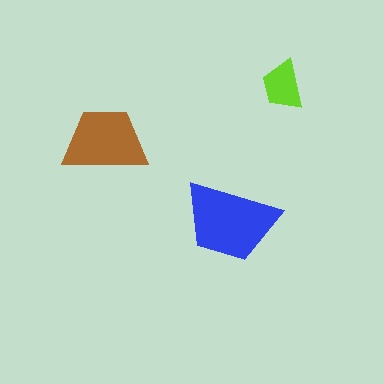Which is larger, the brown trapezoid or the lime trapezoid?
The brown one.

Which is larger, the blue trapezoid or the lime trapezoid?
The blue one.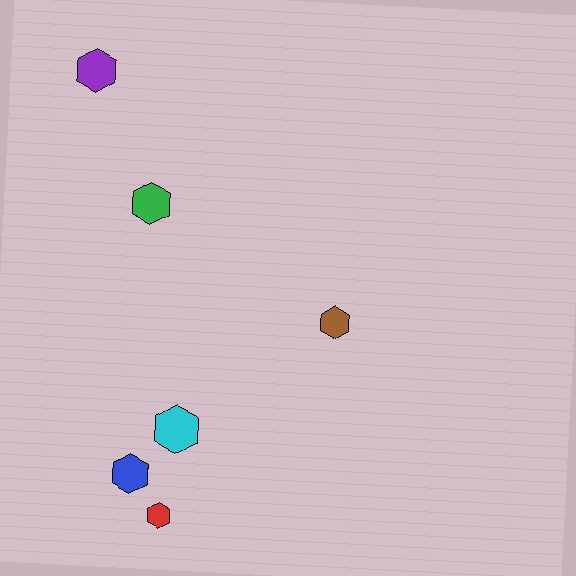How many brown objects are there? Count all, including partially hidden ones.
There is 1 brown object.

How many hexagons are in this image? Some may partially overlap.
There are 6 hexagons.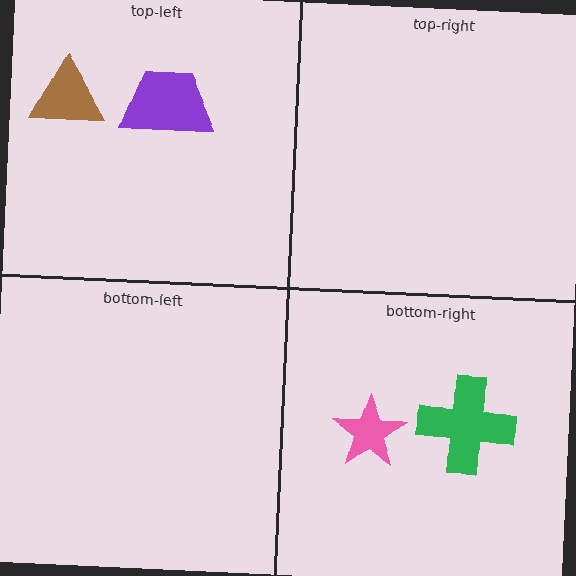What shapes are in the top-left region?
The purple trapezoid, the brown triangle.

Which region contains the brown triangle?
The top-left region.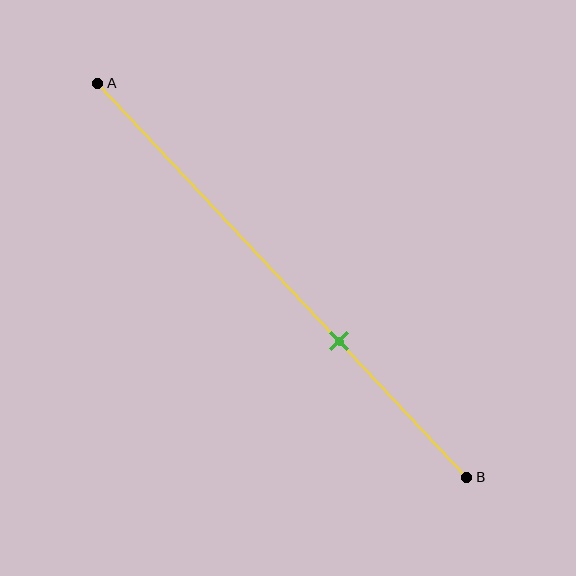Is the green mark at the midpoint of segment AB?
No, the mark is at about 65% from A, not at the 50% midpoint.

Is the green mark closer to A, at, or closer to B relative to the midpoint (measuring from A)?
The green mark is closer to point B than the midpoint of segment AB.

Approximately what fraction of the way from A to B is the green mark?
The green mark is approximately 65% of the way from A to B.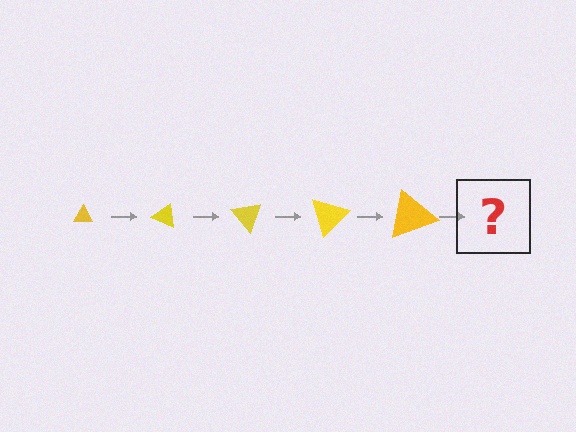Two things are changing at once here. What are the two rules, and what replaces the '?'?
The two rules are that the triangle grows larger each step and it rotates 25 degrees each step. The '?' should be a triangle, larger than the previous one and rotated 125 degrees from the start.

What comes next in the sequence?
The next element should be a triangle, larger than the previous one and rotated 125 degrees from the start.